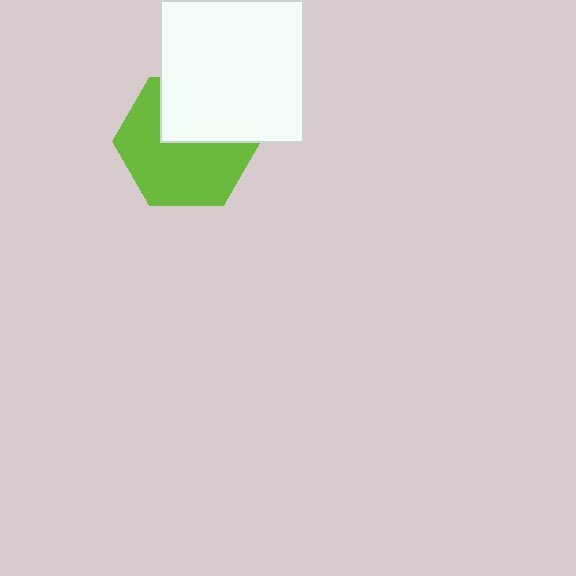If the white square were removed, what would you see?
You would see the complete lime hexagon.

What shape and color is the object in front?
The object in front is a white square.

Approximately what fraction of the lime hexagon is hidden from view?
Roughly 38% of the lime hexagon is hidden behind the white square.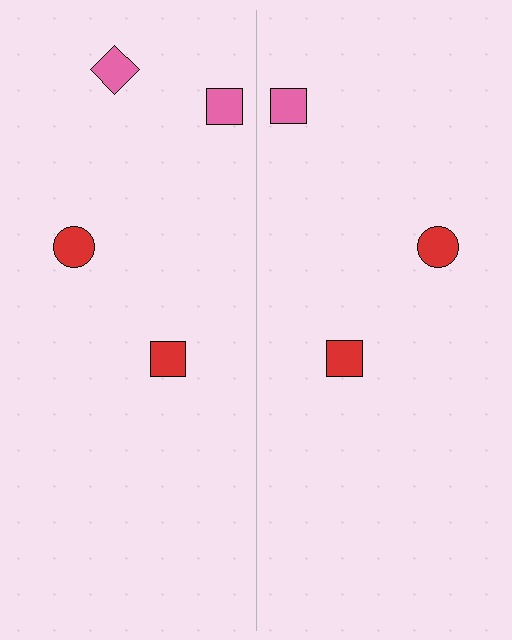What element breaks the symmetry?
A pink diamond is missing from the right side.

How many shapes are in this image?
There are 7 shapes in this image.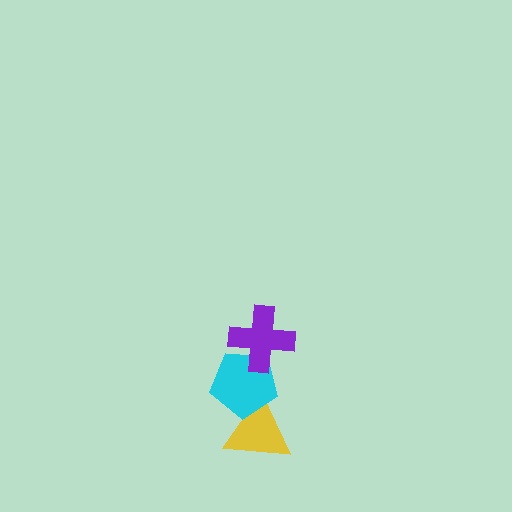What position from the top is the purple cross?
The purple cross is 1st from the top.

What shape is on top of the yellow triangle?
The cyan pentagon is on top of the yellow triangle.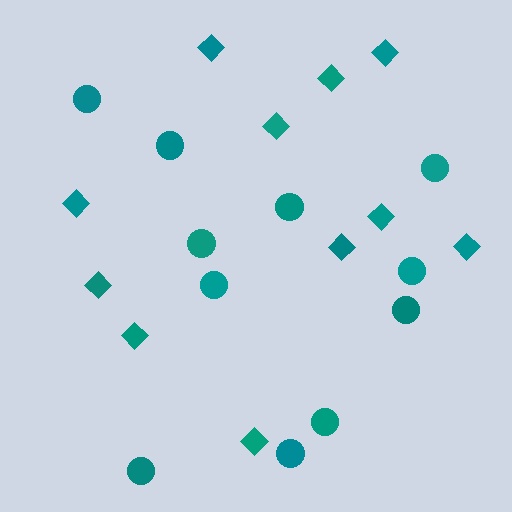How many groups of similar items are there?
There are 2 groups: one group of diamonds (11) and one group of circles (11).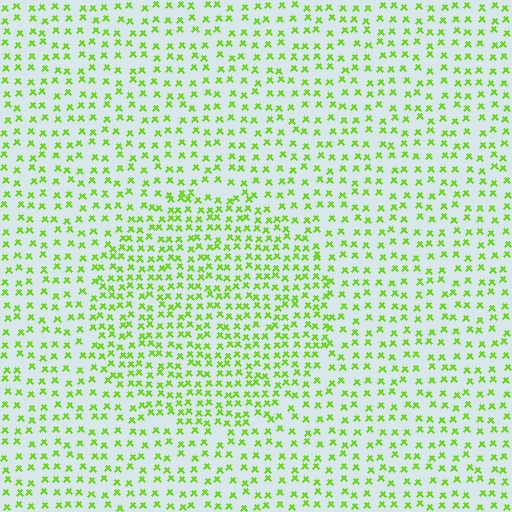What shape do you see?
I see a circle.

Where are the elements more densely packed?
The elements are more densely packed inside the circle boundary.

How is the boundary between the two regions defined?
The boundary is defined by a change in element density (approximately 1.7x ratio). All elements are the same color, size, and shape.